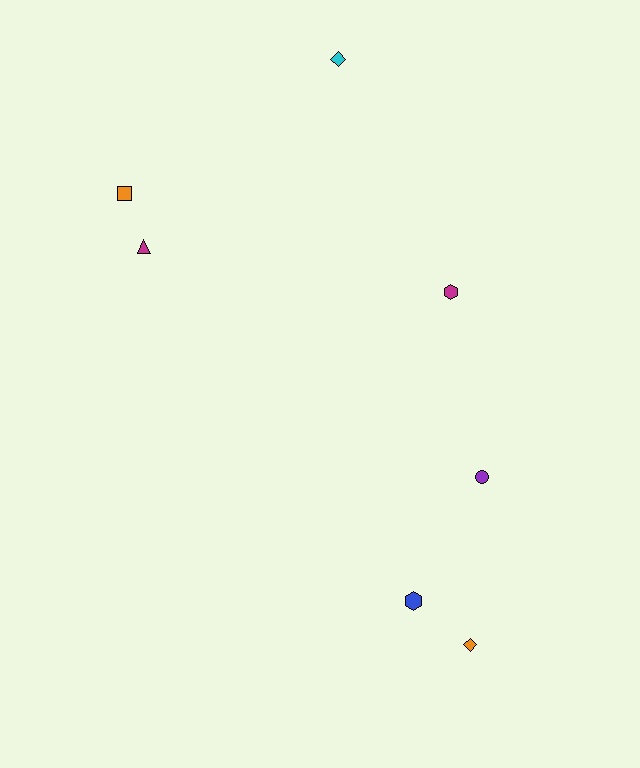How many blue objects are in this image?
There is 1 blue object.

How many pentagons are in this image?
There are no pentagons.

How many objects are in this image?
There are 7 objects.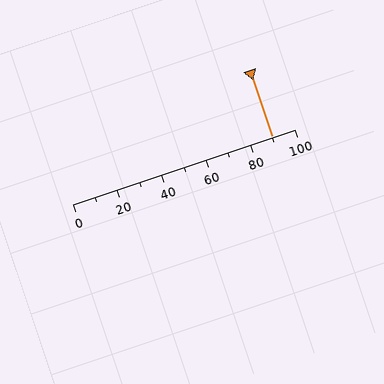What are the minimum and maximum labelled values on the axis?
The axis runs from 0 to 100.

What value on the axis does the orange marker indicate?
The marker indicates approximately 90.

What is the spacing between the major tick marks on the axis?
The major ticks are spaced 20 apart.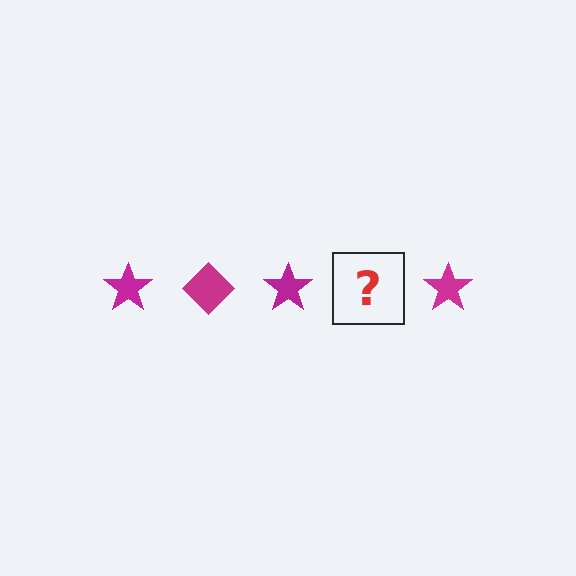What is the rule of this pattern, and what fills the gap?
The rule is that the pattern cycles through star, diamond shapes in magenta. The gap should be filled with a magenta diamond.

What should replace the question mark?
The question mark should be replaced with a magenta diamond.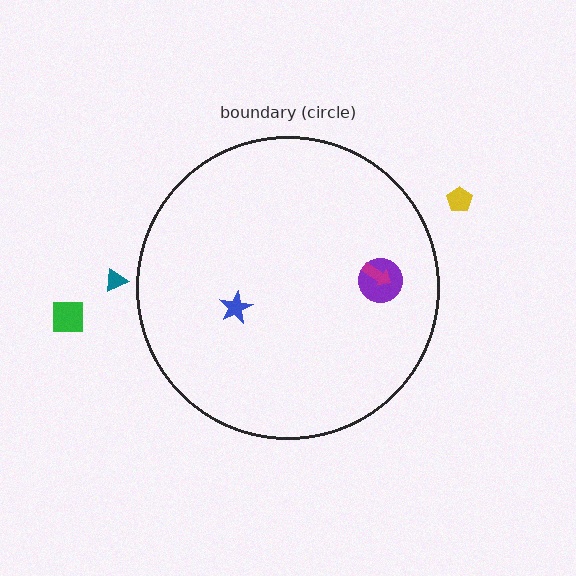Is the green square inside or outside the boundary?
Outside.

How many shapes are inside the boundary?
3 inside, 3 outside.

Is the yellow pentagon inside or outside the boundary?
Outside.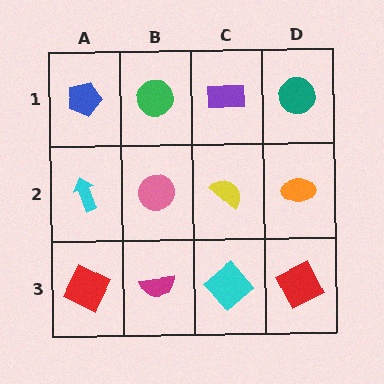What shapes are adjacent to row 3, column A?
A cyan arrow (row 2, column A), a magenta semicircle (row 3, column B).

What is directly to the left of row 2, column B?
A cyan arrow.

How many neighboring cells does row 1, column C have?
3.